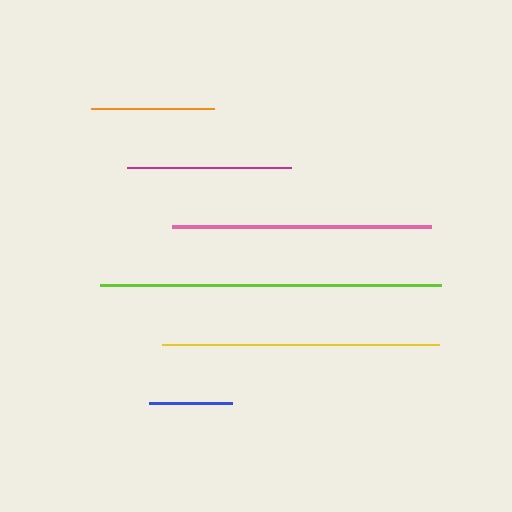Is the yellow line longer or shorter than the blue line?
The yellow line is longer than the blue line.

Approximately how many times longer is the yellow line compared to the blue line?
The yellow line is approximately 3.4 times the length of the blue line.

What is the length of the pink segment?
The pink segment is approximately 259 pixels long.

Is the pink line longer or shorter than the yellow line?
The yellow line is longer than the pink line.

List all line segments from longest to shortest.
From longest to shortest: lime, yellow, pink, magenta, orange, blue.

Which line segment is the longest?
The lime line is the longest at approximately 341 pixels.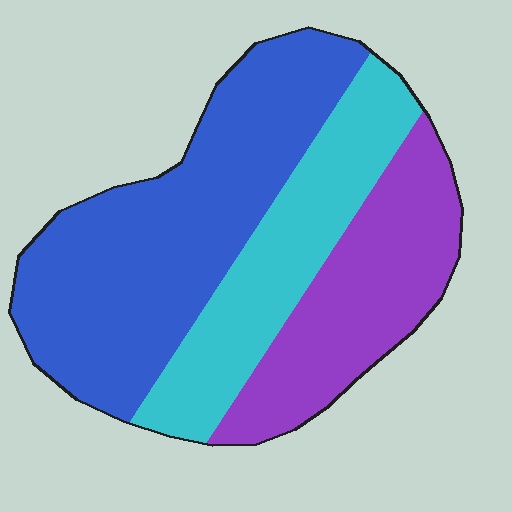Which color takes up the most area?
Blue, at roughly 45%.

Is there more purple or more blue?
Blue.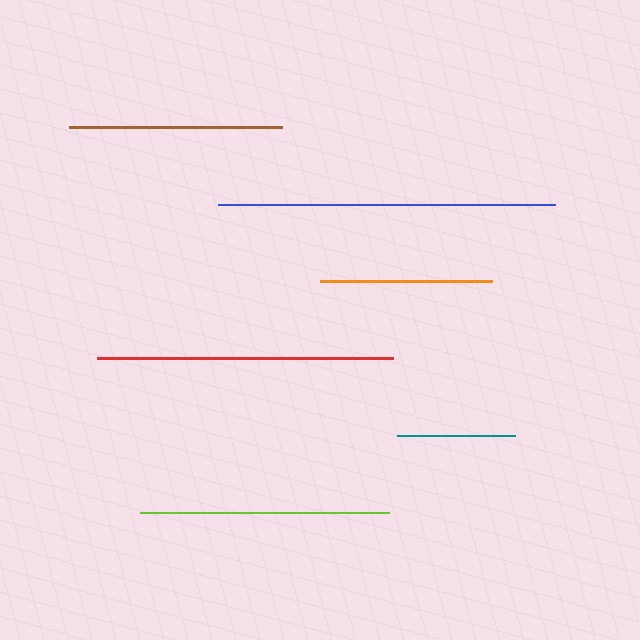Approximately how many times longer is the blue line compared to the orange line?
The blue line is approximately 2.0 times the length of the orange line.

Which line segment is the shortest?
The teal line is the shortest at approximately 118 pixels.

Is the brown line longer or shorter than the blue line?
The blue line is longer than the brown line.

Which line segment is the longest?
The blue line is the longest at approximately 337 pixels.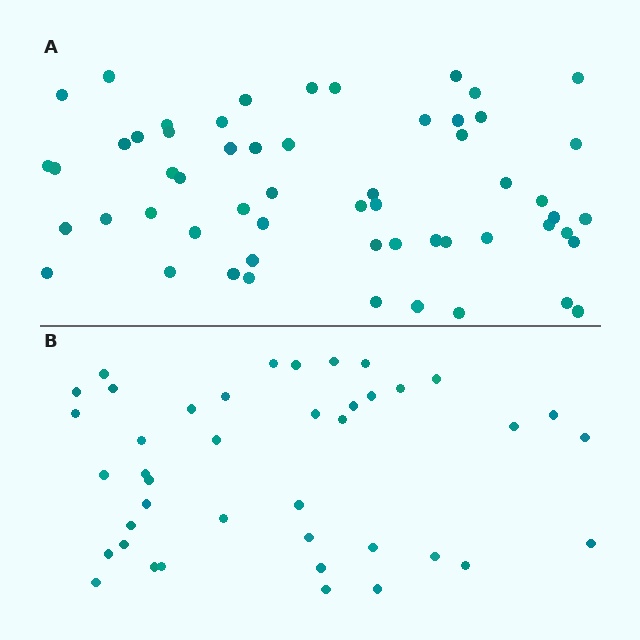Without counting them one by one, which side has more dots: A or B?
Region A (the top region) has more dots.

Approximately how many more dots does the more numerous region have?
Region A has approximately 15 more dots than region B.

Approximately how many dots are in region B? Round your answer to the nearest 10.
About 40 dots. (The exact count is 41, which rounds to 40.)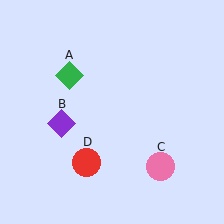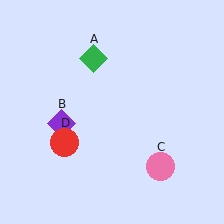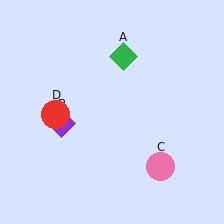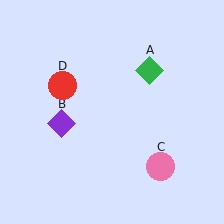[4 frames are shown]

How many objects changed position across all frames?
2 objects changed position: green diamond (object A), red circle (object D).